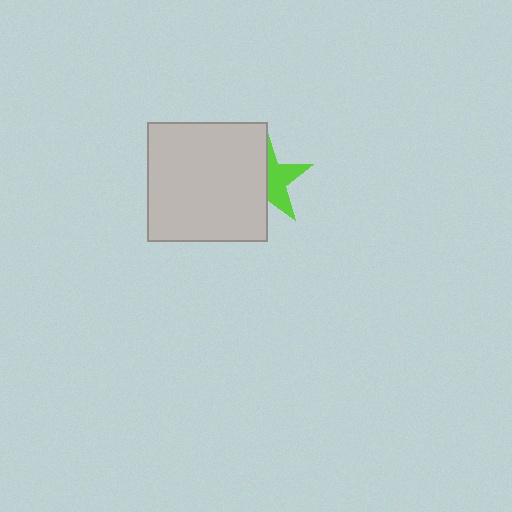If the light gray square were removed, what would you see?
You would see the complete lime star.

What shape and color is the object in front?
The object in front is a light gray square.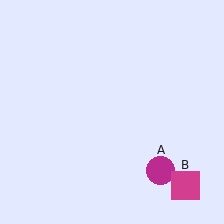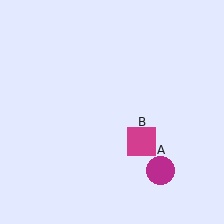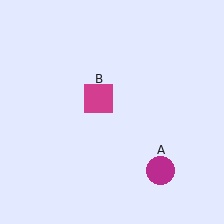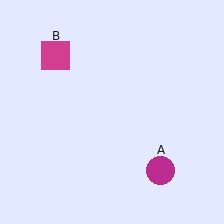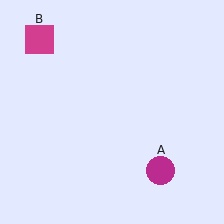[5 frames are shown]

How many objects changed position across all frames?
1 object changed position: magenta square (object B).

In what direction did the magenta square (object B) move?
The magenta square (object B) moved up and to the left.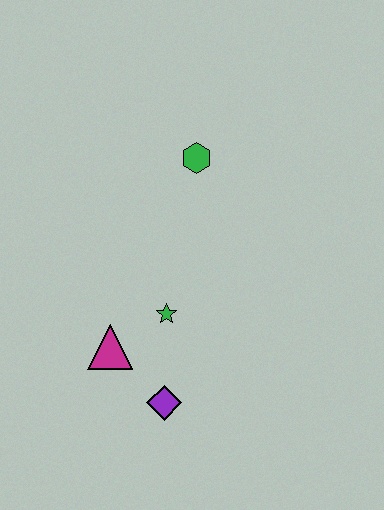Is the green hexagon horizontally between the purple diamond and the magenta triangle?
No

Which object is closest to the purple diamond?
The magenta triangle is closest to the purple diamond.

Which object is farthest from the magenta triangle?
The green hexagon is farthest from the magenta triangle.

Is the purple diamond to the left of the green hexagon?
Yes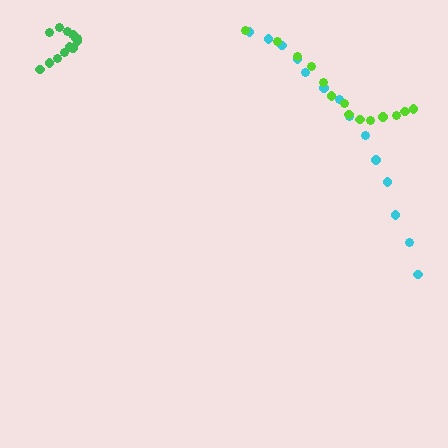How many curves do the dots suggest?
There are 3 distinct paths.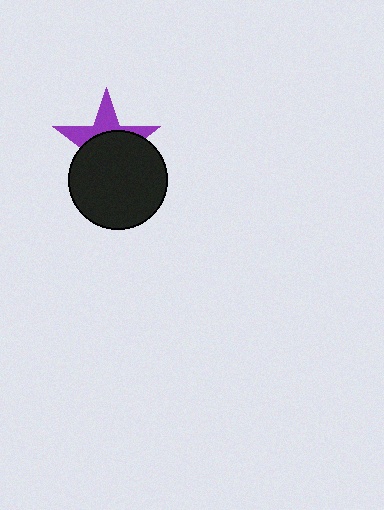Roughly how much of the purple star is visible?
A small part of it is visible (roughly 38%).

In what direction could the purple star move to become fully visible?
The purple star could move up. That would shift it out from behind the black circle entirely.